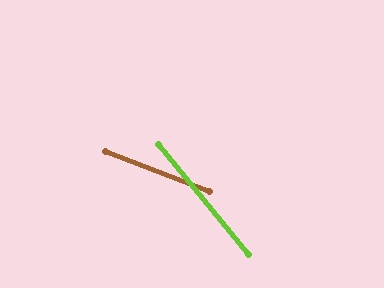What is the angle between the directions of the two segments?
Approximately 30 degrees.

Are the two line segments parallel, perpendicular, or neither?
Neither parallel nor perpendicular — they differ by about 30°.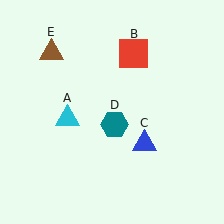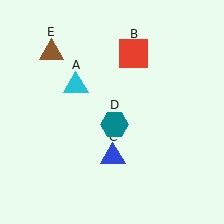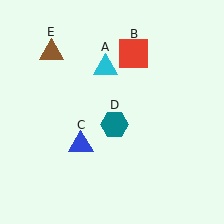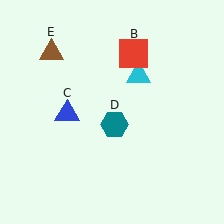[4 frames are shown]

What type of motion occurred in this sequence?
The cyan triangle (object A), blue triangle (object C) rotated clockwise around the center of the scene.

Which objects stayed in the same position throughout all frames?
Red square (object B) and teal hexagon (object D) and brown triangle (object E) remained stationary.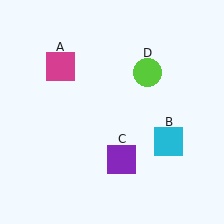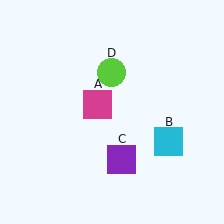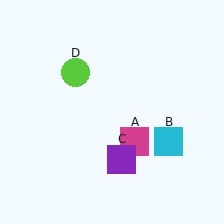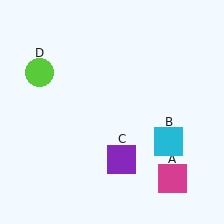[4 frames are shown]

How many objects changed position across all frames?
2 objects changed position: magenta square (object A), lime circle (object D).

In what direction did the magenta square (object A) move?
The magenta square (object A) moved down and to the right.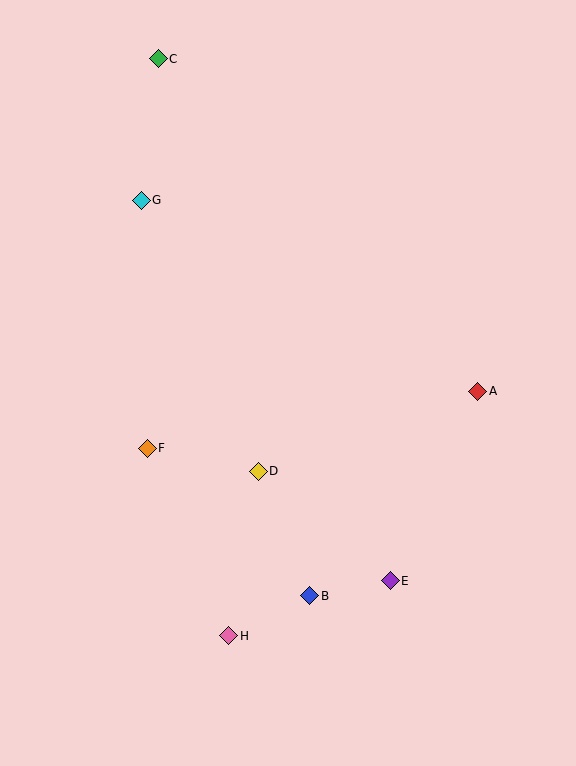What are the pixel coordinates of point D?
Point D is at (258, 471).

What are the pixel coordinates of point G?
Point G is at (141, 200).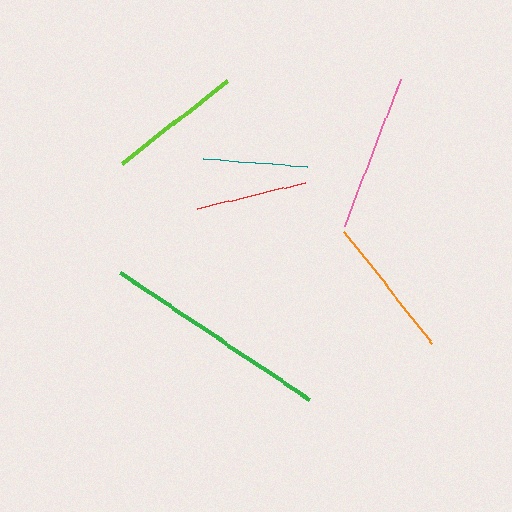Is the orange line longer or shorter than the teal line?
The orange line is longer than the teal line.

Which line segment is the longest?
The green line is the longest at approximately 229 pixels.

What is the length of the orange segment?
The orange segment is approximately 142 pixels long.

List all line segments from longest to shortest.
From longest to shortest: green, pink, orange, lime, red, teal.